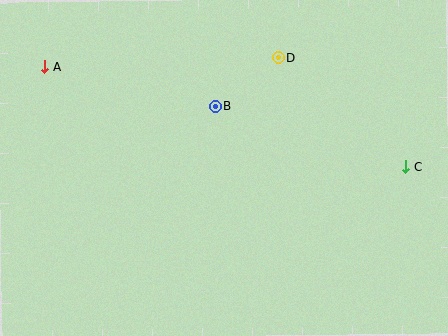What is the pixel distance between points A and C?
The distance between A and C is 374 pixels.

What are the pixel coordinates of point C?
Point C is at (406, 167).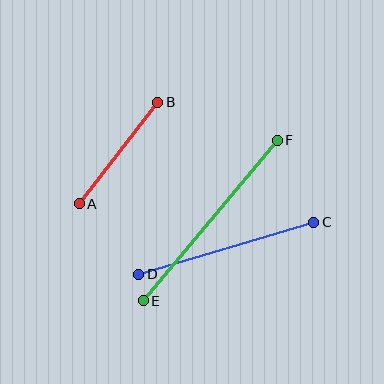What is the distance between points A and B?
The distance is approximately 128 pixels.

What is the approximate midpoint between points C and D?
The midpoint is at approximately (226, 248) pixels.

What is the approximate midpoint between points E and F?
The midpoint is at approximately (210, 221) pixels.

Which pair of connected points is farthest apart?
Points E and F are farthest apart.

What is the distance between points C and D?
The distance is approximately 183 pixels.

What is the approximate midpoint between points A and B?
The midpoint is at approximately (119, 153) pixels.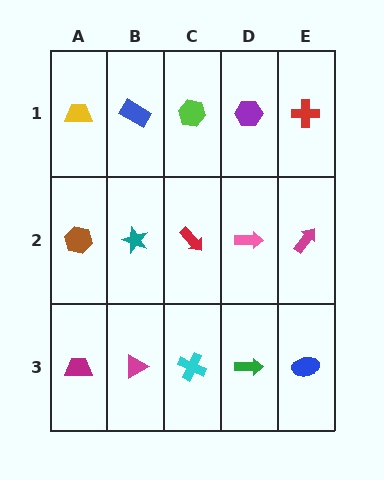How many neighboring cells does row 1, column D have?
3.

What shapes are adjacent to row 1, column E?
A magenta arrow (row 2, column E), a purple hexagon (row 1, column D).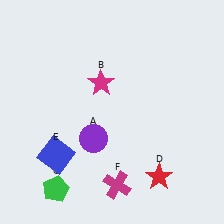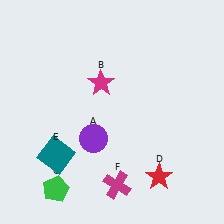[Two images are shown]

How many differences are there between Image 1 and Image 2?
There is 1 difference between the two images.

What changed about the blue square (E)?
In Image 1, E is blue. In Image 2, it changed to teal.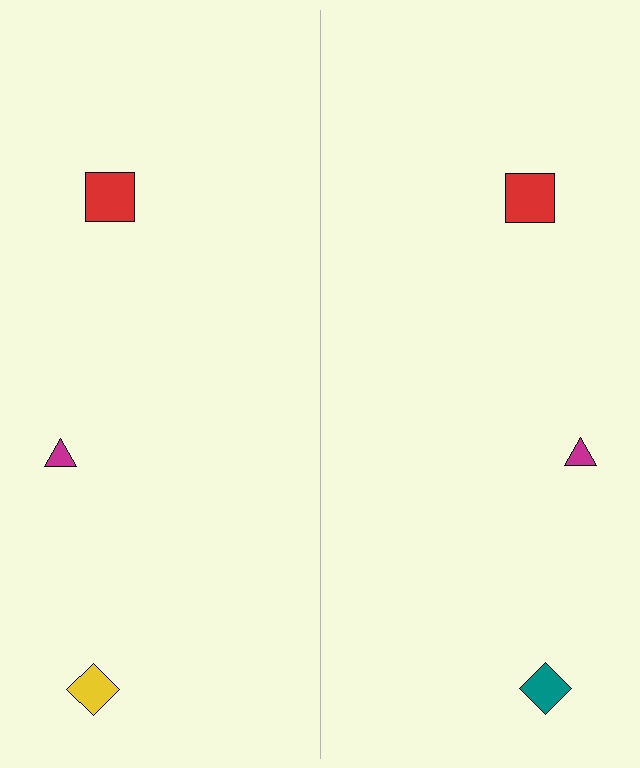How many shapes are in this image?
There are 6 shapes in this image.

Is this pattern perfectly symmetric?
No, the pattern is not perfectly symmetric. The teal diamond on the right side breaks the symmetry — its mirror counterpart is yellow.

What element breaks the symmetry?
The teal diamond on the right side breaks the symmetry — its mirror counterpart is yellow.